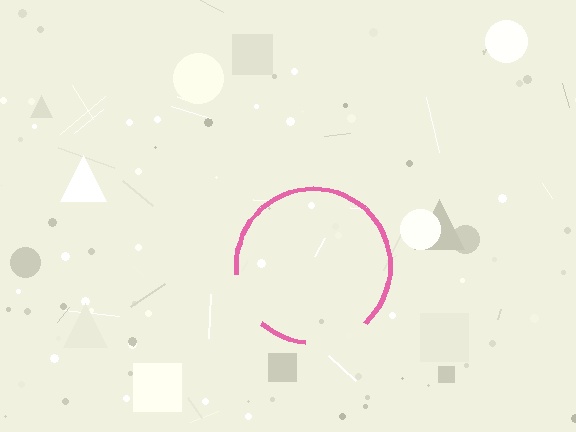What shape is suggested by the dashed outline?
The dashed outline suggests a circle.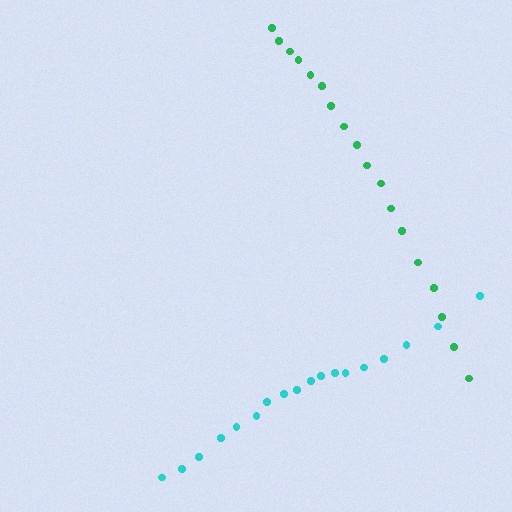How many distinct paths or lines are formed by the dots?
There are 2 distinct paths.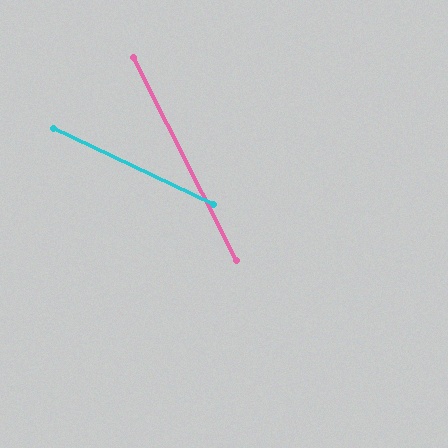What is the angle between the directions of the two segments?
Approximately 38 degrees.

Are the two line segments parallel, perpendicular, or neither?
Neither parallel nor perpendicular — they differ by about 38°.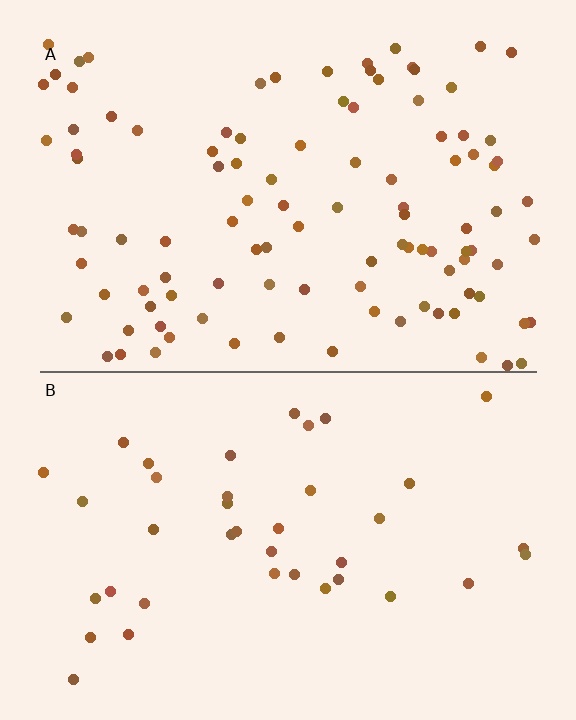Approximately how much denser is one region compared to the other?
Approximately 2.7× — region A over region B.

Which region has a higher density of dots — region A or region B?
A (the top).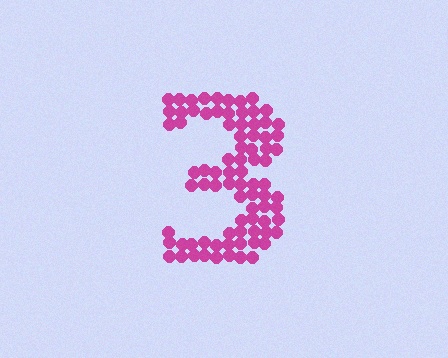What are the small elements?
The small elements are circles.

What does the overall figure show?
The overall figure shows the digit 3.